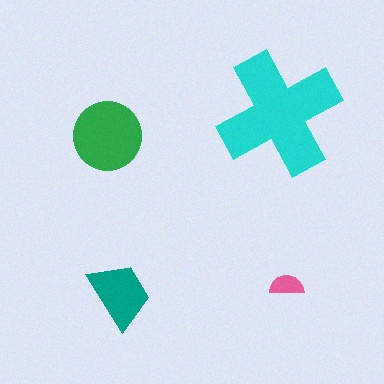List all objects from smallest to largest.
The pink semicircle, the teal trapezoid, the green circle, the cyan cross.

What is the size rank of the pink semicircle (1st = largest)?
4th.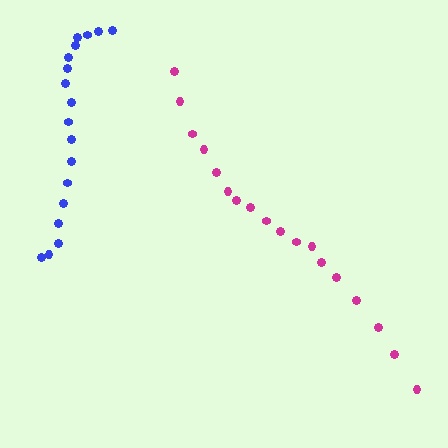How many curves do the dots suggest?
There are 2 distinct paths.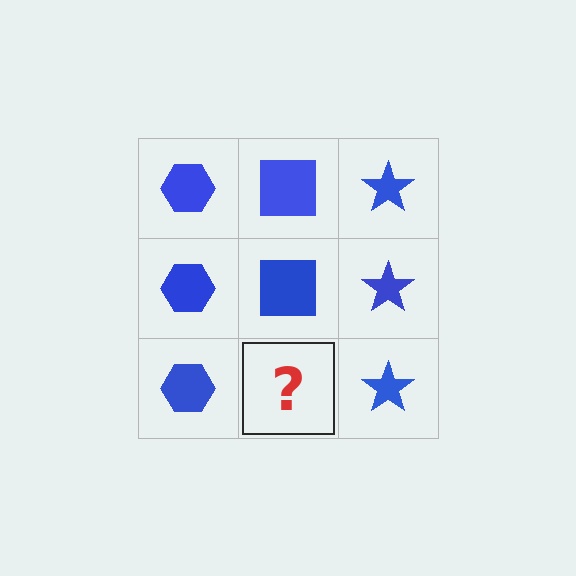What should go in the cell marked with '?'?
The missing cell should contain a blue square.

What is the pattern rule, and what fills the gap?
The rule is that each column has a consistent shape. The gap should be filled with a blue square.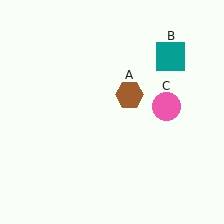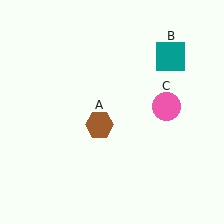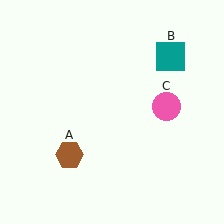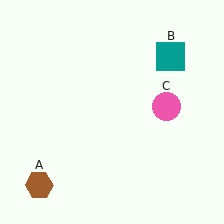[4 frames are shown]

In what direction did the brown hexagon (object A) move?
The brown hexagon (object A) moved down and to the left.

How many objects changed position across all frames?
1 object changed position: brown hexagon (object A).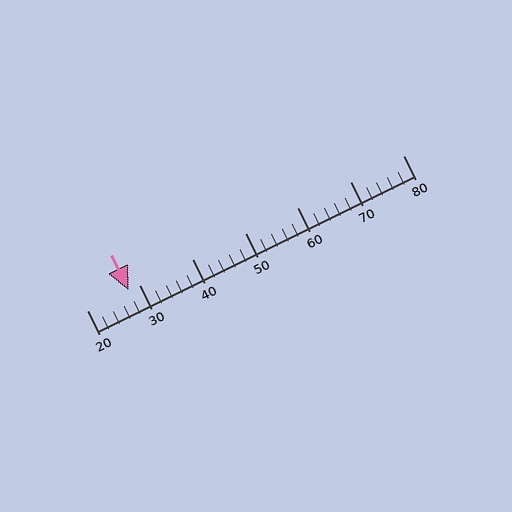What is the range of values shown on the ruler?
The ruler shows values from 20 to 80.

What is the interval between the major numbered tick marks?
The major tick marks are spaced 10 units apart.